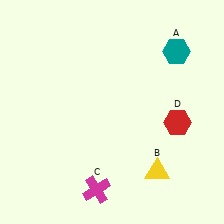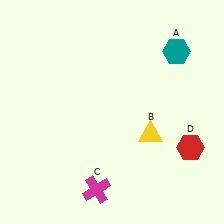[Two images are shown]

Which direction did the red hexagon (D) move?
The red hexagon (D) moved down.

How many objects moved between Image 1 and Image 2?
2 objects moved between the two images.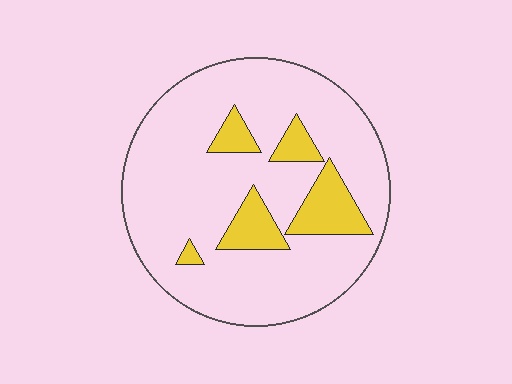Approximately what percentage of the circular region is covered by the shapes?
Approximately 15%.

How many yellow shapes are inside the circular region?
5.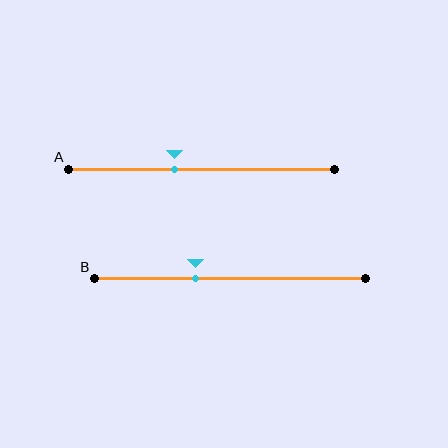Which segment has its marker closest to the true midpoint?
Segment A has its marker closest to the true midpoint.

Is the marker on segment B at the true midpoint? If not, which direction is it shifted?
No, the marker on segment B is shifted to the left by about 13% of the segment length.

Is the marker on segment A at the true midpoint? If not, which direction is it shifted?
No, the marker on segment A is shifted to the left by about 10% of the segment length.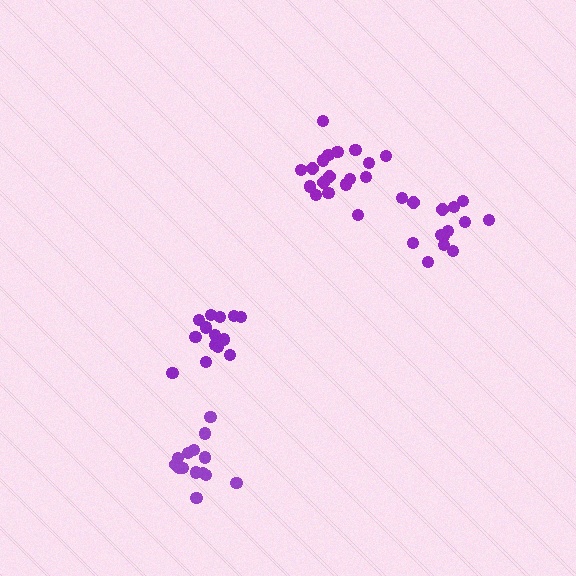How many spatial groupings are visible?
There are 4 spatial groupings.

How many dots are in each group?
Group 1: 18 dots, Group 2: 14 dots, Group 3: 14 dots, Group 4: 14 dots (60 total).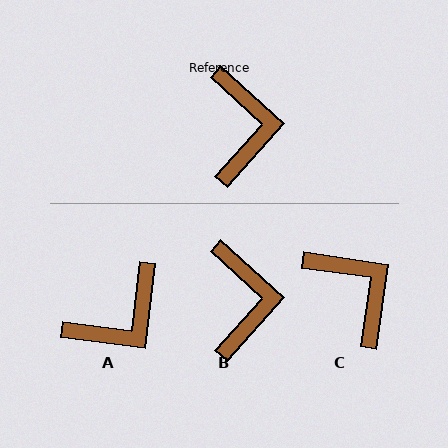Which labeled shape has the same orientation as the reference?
B.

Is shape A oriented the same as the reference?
No, it is off by about 55 degrees.